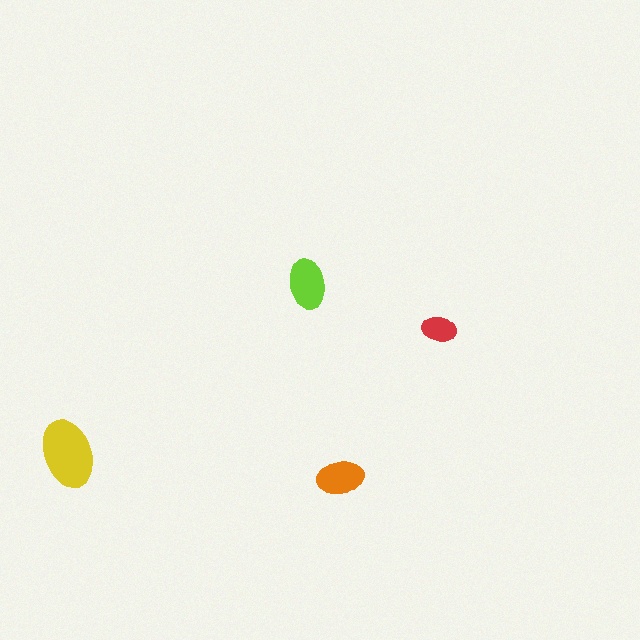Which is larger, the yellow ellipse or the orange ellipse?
The yellow one.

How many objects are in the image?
There are 4 objects in the image.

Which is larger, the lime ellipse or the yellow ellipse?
The yellow one.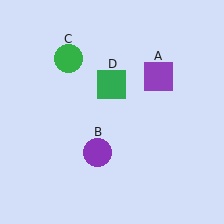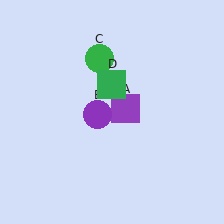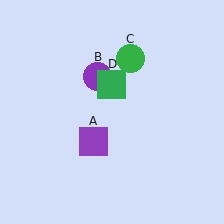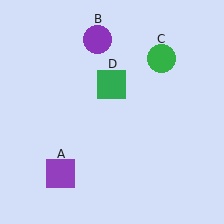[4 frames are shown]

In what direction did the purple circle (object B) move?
The purple circle (object B) moved up.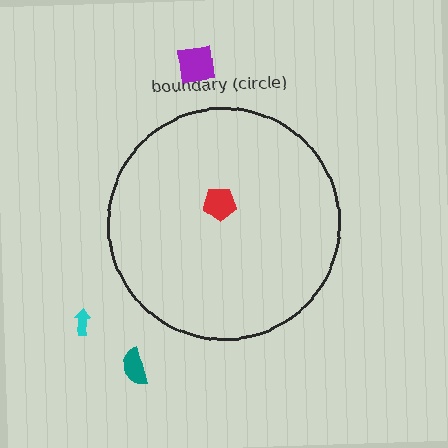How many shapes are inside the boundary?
1 inside, 3 outside.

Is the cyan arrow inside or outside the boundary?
Outside.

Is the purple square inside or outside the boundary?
Outside.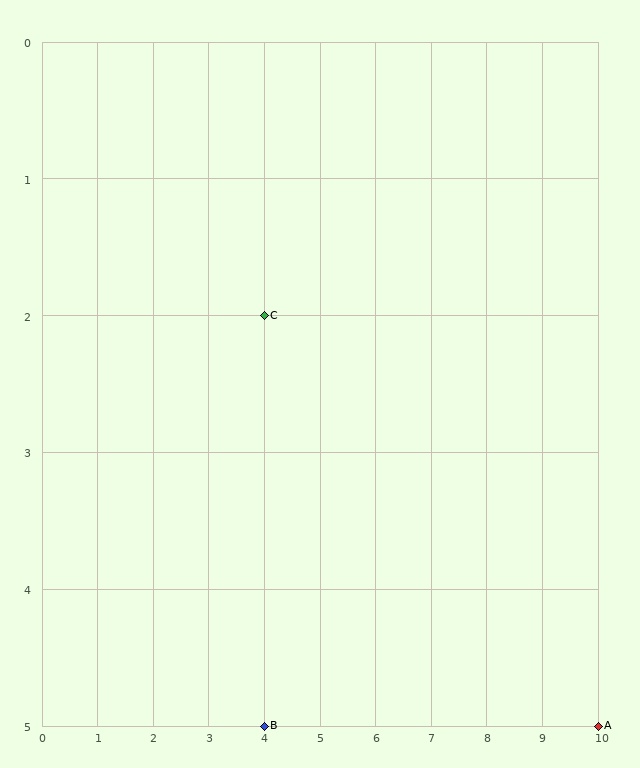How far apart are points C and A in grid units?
Points C and A are 6 columns and 3 rows apart (about 6.7 grid units diagonally).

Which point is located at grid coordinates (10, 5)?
Point A is at (10, 5).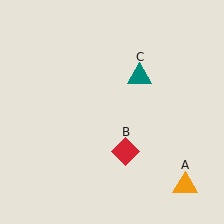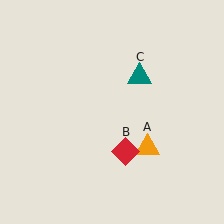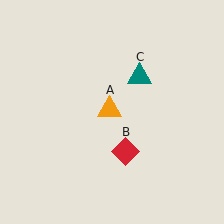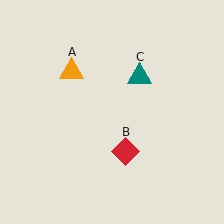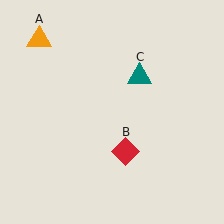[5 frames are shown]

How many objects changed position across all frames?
1 object changed position: orange triangle (object A).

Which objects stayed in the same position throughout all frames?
Red diamond (object B) and teal triangle (object C) remained stationary.